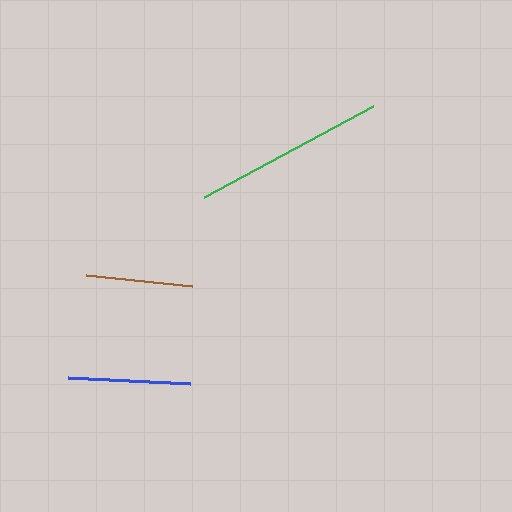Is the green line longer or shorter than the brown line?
The green line is longer than the brown line.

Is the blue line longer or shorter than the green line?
The green line is longer than the blue line.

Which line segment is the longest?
The green line is the longest at approximately 192 pixels.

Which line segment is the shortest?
The brown line is the shortest at approximately 106 pixels.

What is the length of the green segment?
The green segment is approximately 192 pixels long.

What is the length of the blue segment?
The blue segment is approximately 122 pixels long.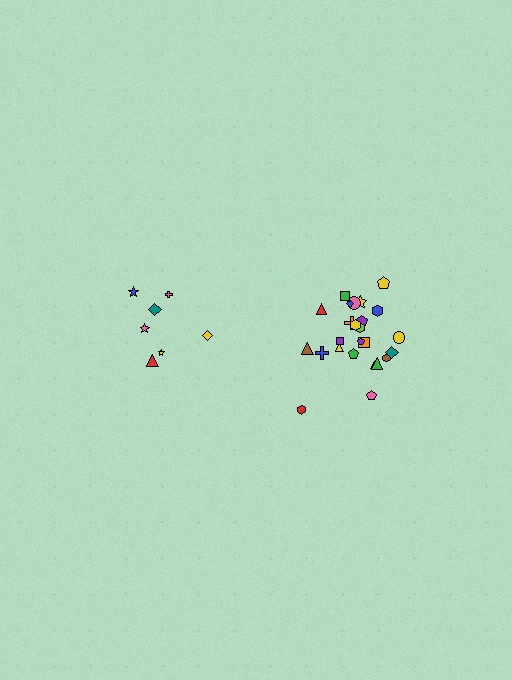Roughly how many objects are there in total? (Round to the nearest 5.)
Roughly 30 objects in total.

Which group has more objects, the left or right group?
The right group.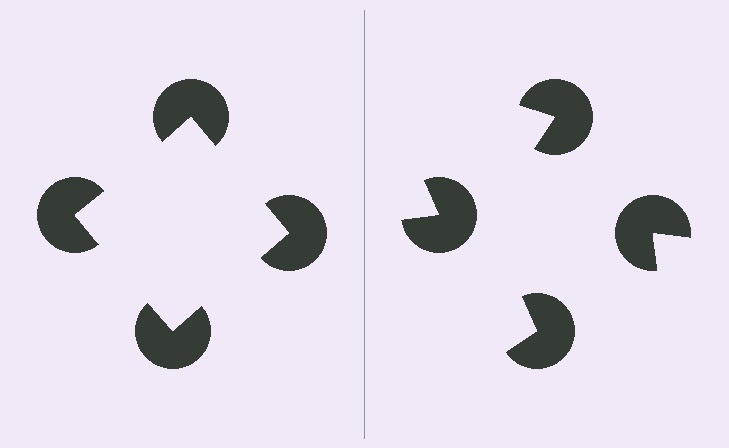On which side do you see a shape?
An illusory square appears on the left side. On the right side the wedge cuts are rotated, so no coherent shape forms.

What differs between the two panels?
The pac-man discs are positioned identically on both sides; only the wedge orientations differ. On the left they align to a square; on the right they are misaligned.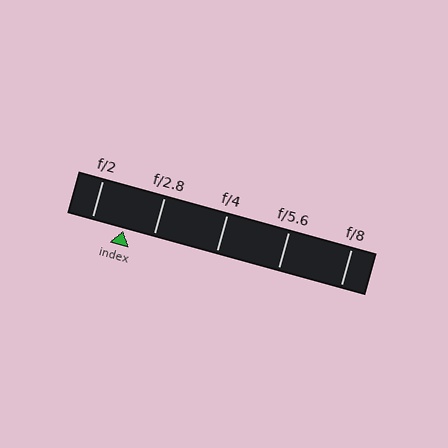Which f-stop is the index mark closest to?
The index mark is closest to f/2.8.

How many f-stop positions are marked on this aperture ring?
There are 5 f-stop positions marked.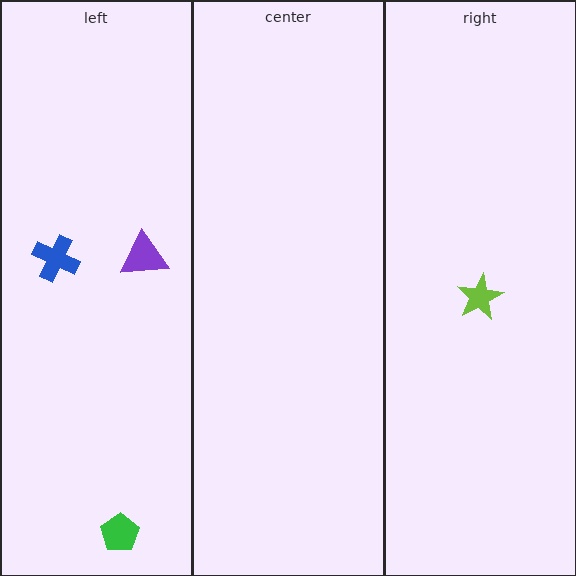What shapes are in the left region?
The green pentagon, the purple triangle, the blue cross.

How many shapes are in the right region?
1.